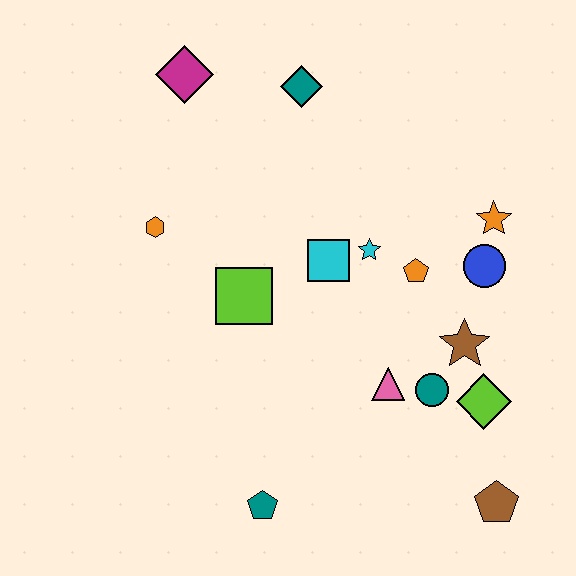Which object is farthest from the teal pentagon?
The magenta diamond is farthest from the teal pentagon.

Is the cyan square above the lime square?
Yes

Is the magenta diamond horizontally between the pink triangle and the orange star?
No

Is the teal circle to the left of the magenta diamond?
No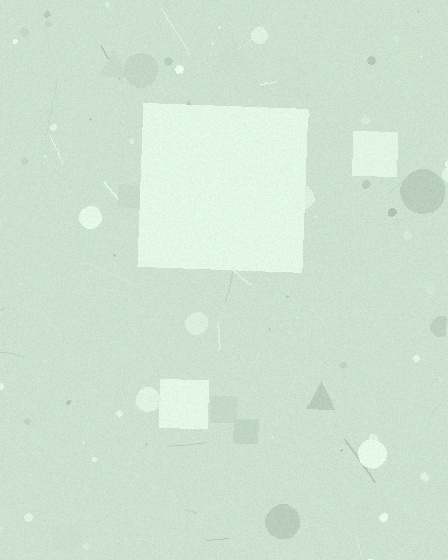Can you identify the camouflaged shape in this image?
The camouflaged shape is a square.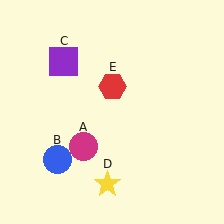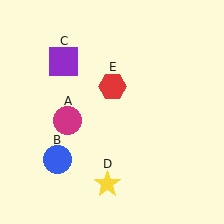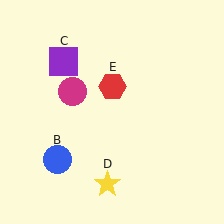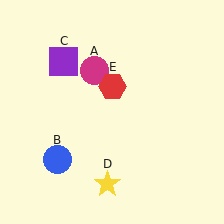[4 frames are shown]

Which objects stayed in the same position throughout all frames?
Blue circle (object B) and purple square (object C) and yellow star (object D) and red hexagon (object E) remained stationary.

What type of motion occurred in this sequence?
The magenta circle (object A) rotated clockwise around the center of the scene.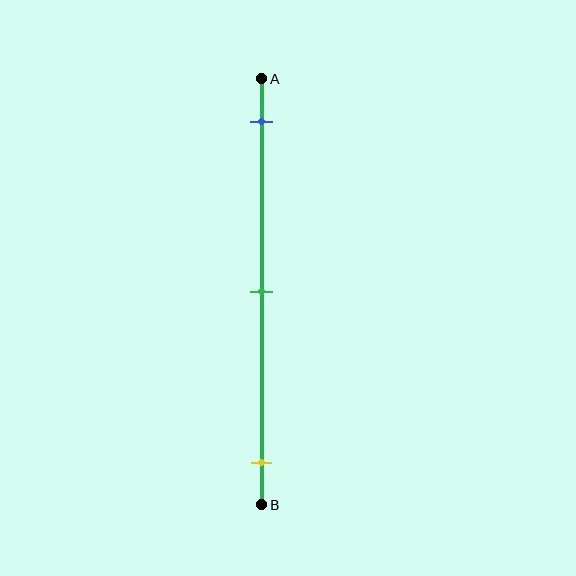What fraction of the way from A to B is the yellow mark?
The yellow mark is approximately 90% (0.9) of the way from A to B.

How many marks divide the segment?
There are 3 marks dividing the segment.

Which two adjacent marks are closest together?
The blue and green marks are the closest adjacent pair.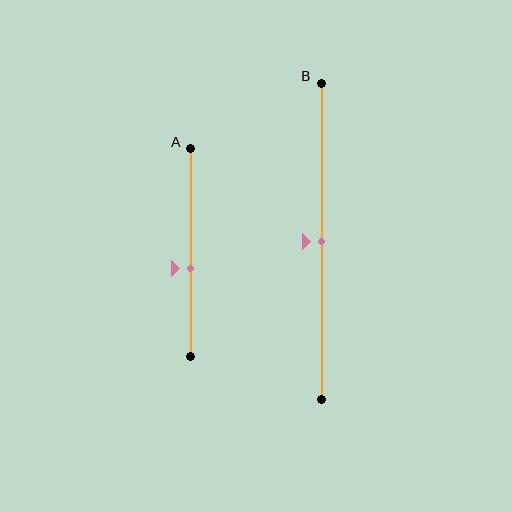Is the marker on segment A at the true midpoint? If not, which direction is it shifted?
No, the marker on segment A is shifted downward by about 8% of the segment length.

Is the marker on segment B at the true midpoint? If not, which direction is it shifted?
Yes, the marker on segment B is at the true midpoint.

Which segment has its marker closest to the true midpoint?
Segment B has its marker closest to the true midpoint.